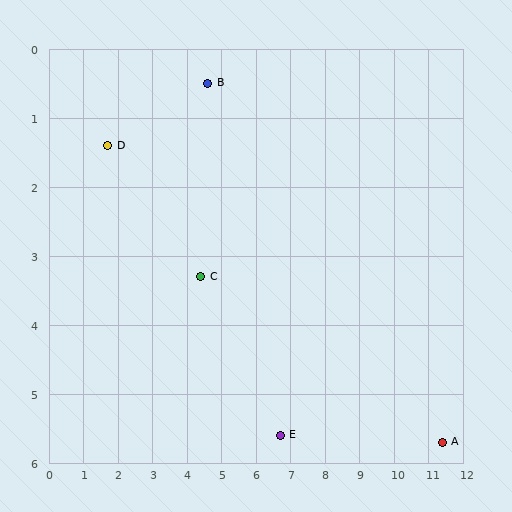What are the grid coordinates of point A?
Point A is at approximately (11.4, 5.7).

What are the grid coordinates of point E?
Point E is at approximately (6.7, 5.6).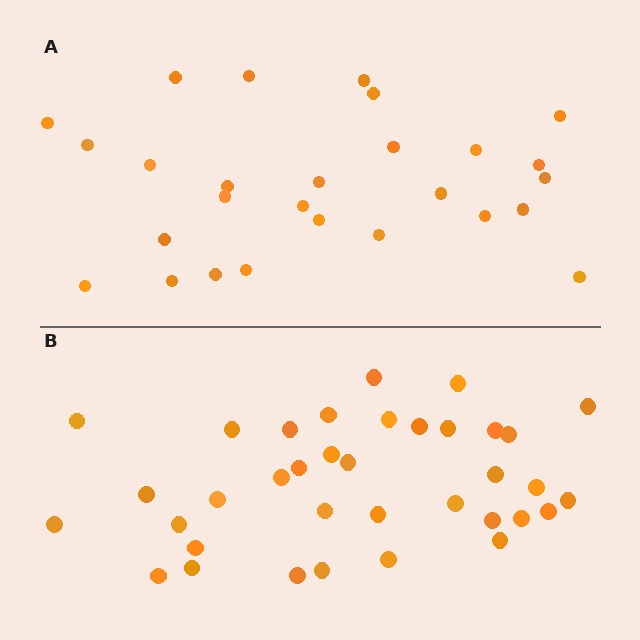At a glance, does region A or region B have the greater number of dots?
Region B (the bottom region) has more dots.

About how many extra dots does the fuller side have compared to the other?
Region B has roughly 8 or so more dots than region A.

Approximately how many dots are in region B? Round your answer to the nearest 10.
About 40 dots. (The exact count is 36, which rounds to 40.)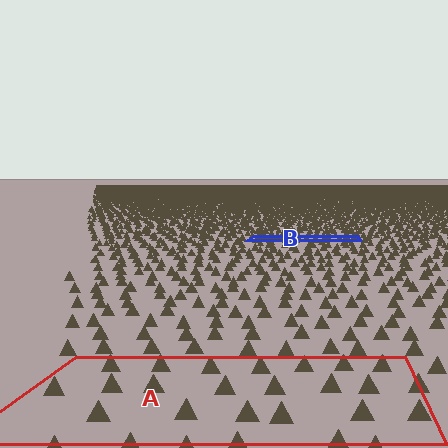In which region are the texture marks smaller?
The texture marks are smaller in region B, because it is farther away.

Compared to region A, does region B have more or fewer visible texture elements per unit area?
Region B has more texture elements per unit area — they are packed more densely because it is farther away.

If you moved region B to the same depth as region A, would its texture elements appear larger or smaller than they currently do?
They would appear larger. At a closer depth, the same texture elements are projected at a bigger on-screen size.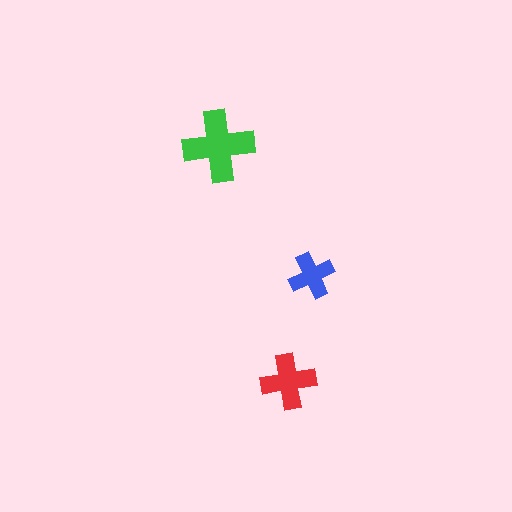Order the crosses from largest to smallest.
the green one, the red one, the blue one.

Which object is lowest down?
The red cross is bottommost.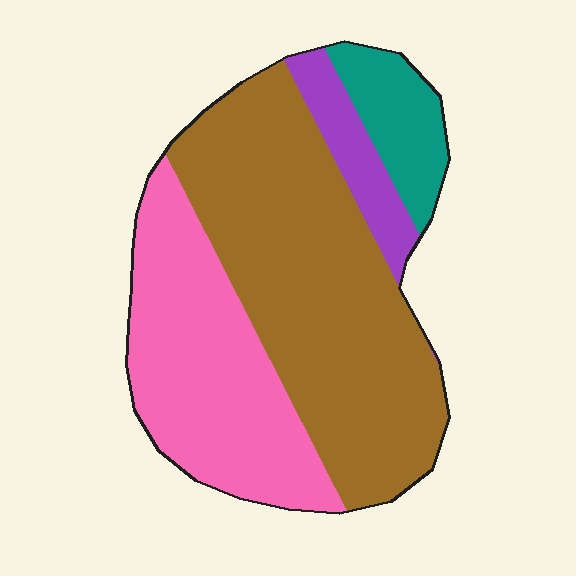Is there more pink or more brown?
Brown.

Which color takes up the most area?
Brown, at roughly 50%.